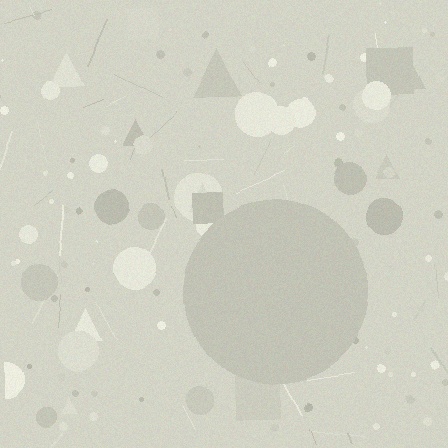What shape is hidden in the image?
A circle is hidden in the image.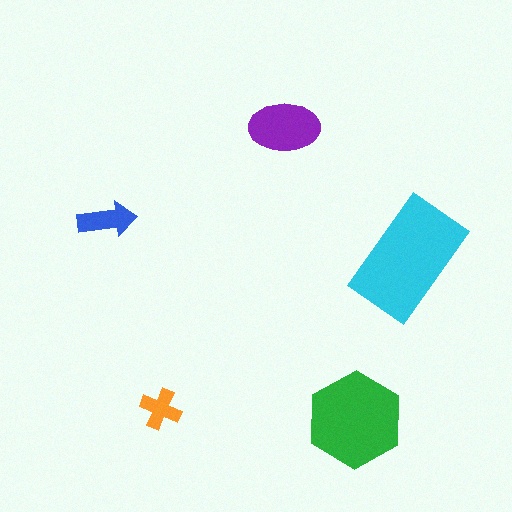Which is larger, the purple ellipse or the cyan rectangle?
The cyan rectangle.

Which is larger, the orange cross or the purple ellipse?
The purple ellipse.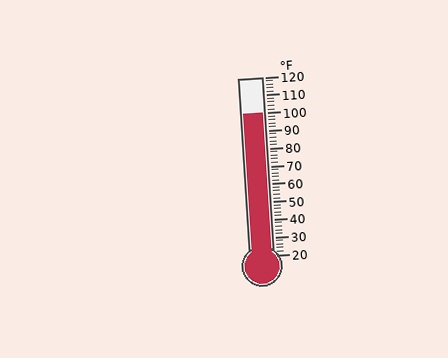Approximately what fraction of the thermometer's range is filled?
The thermometer is filled to approximately 80% of its range.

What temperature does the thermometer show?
The thermometer shows approximately 100°F.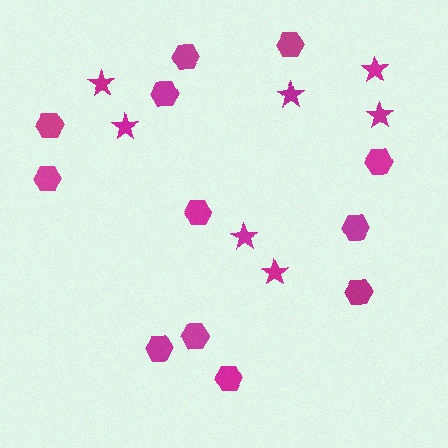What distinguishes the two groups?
There are 2 groups: one group of hexagons (12) and one group of stars (7).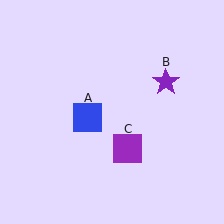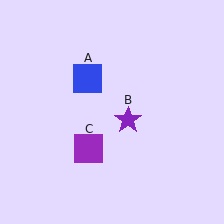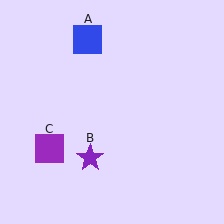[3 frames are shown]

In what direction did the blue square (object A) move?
The blue square (object A) moved up.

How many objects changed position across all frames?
3 objects changed position: blue square (object A), purple star (object B), purple square (object C).